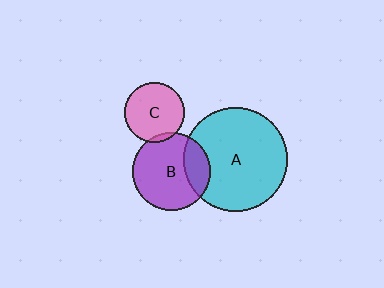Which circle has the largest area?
Circle A (cyan).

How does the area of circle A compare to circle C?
Approximately 2.9 times.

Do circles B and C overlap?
Yes.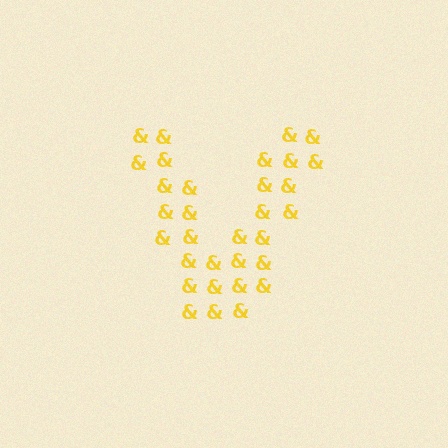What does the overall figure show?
The overall figure shows the letter V.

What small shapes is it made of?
It is made of small ampersands.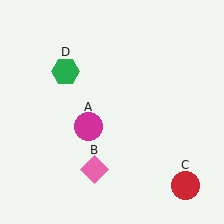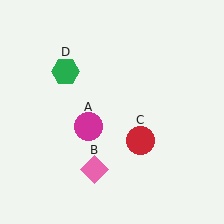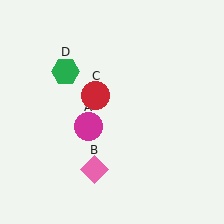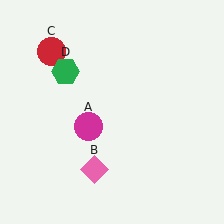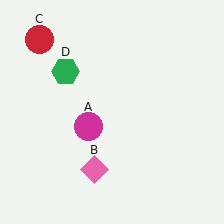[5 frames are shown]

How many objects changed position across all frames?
1 object changed position: red circle (object C).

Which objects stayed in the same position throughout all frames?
Magenta circle (object A) and pink diamond (object B) and green hexagon (object D) remained stationary.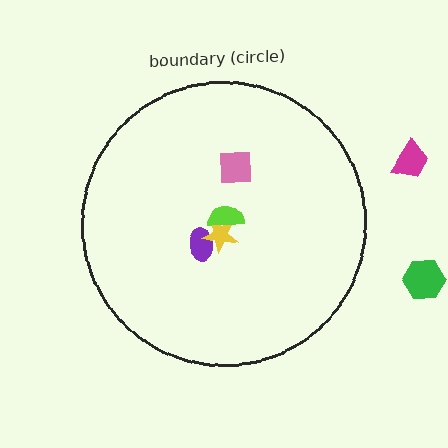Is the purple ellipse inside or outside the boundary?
Inside.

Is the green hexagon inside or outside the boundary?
Outside.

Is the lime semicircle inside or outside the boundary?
Inside.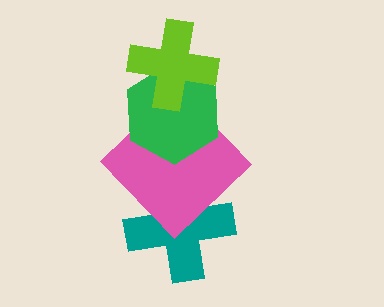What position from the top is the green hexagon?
The green hexagon is 2nd from the top.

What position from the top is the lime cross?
The lime cross is 1st from the top.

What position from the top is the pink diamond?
The pink diamond is 3rd from the top.